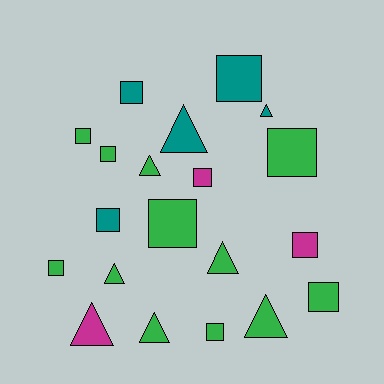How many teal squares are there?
There are 3 teal squares.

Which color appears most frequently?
Green, with 12 objects.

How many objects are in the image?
There are 20 objects.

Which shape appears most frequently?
Square, with 12 objects.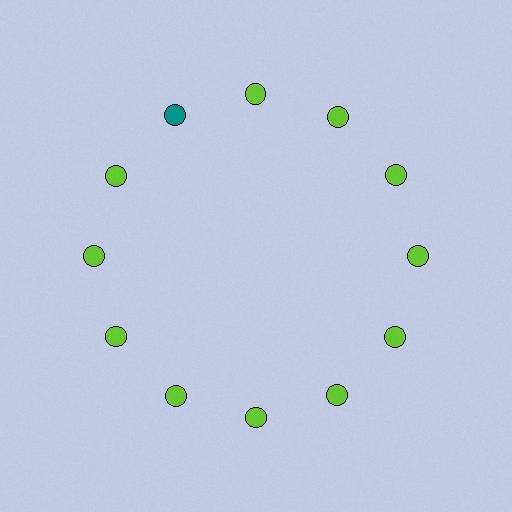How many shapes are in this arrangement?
There are 12 shapes arranged in a ring pattern.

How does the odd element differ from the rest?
It has a different color: teal instead of lime.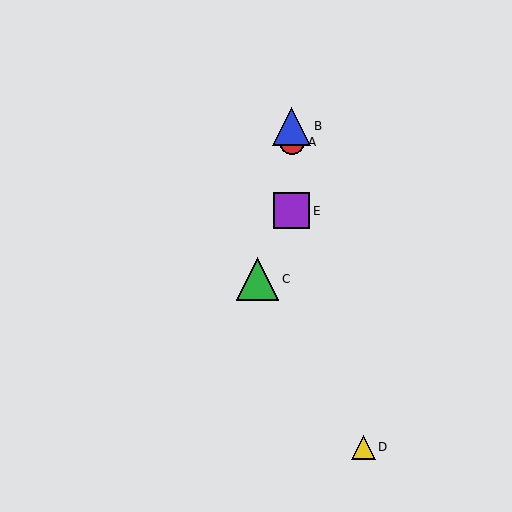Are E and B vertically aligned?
Yes, both are at x≈292.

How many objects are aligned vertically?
3 objects (A, B, E) are aligned vertically.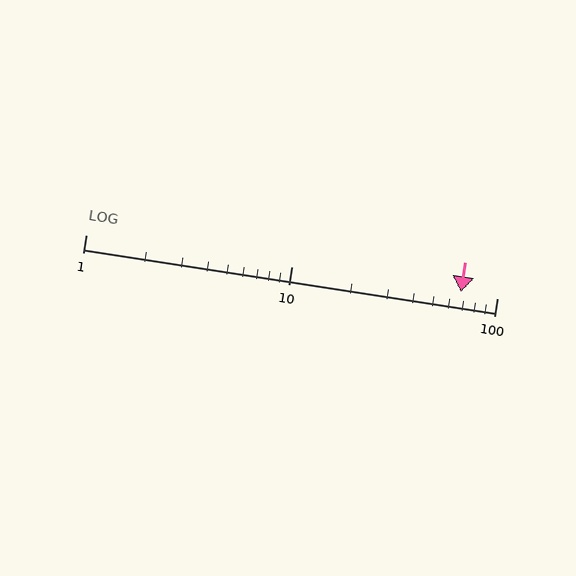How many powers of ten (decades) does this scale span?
The scale spans 2 decades, from 1 to 100.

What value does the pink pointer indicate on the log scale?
The pointer indicates approximately 67.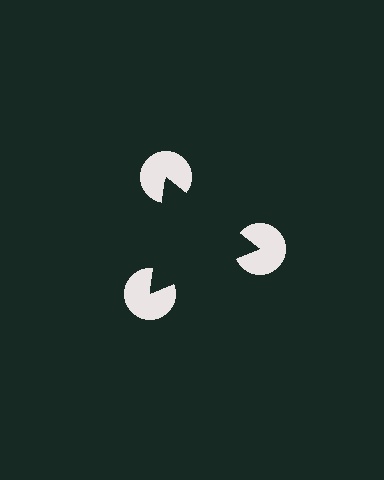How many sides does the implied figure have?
3 sides.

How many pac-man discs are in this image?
There are 3 — one at each vertex of the illusory triangle.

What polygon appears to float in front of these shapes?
An illusory triangle — its edges are inferred from the aligned wedge cuts in the pac-man discs, not physically drawn.